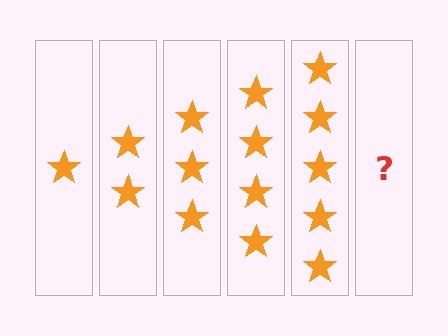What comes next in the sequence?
The next element should be 6 stars.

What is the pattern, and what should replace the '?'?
The pattern is that each step adds one more star. The '?' should be 6 stars.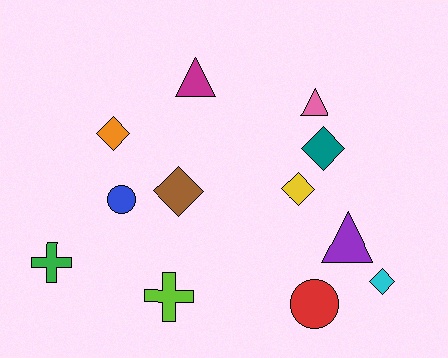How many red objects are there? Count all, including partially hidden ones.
There is 1 red object.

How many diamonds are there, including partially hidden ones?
There are 5 diamonds.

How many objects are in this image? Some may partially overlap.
There are 12 objects.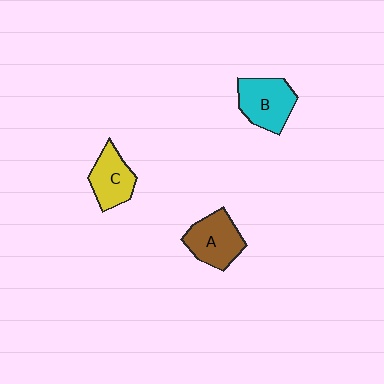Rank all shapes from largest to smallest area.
From largest to smallest: B (cyan), A (brown), C (yellow).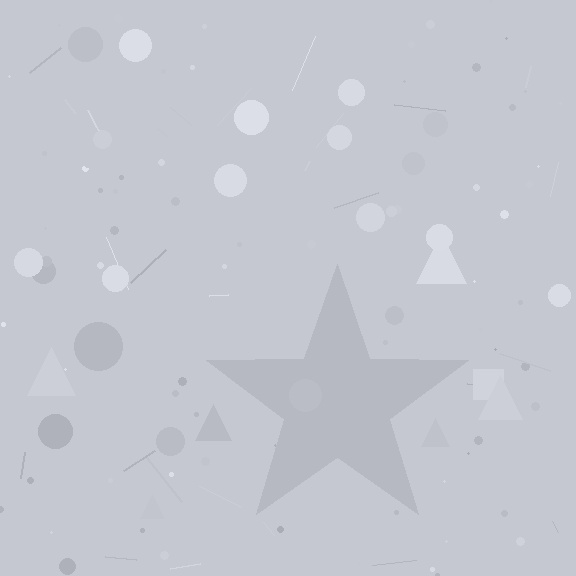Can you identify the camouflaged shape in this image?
The camouflaged shape is a star.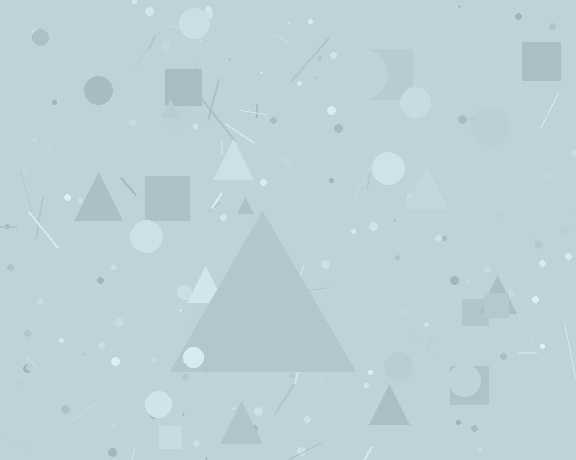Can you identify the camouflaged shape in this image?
The camouflaged shape is a triangle.